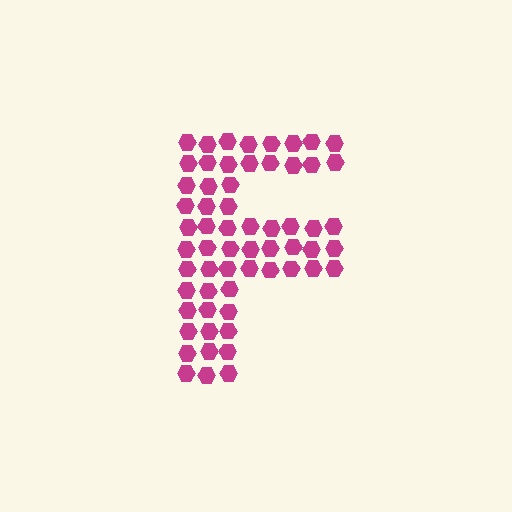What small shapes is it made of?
It is made of small hexagons.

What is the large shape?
The large shape is the letter F.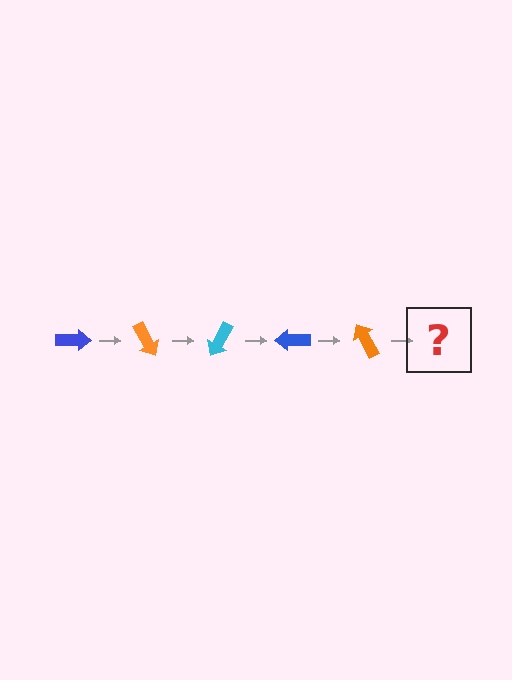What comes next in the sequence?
The next element should be a cyan arrow, rotated 300 degrees from the start.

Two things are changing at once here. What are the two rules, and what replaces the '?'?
The two rules are that it rotates 60 degrees each step and the color cycles through blue, orange, and cyan. The '?' should be a cyan arrow, rotated 300 degrees from the start.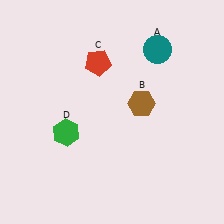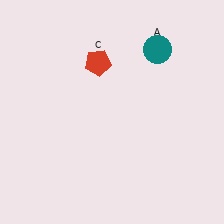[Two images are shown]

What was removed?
The brown hexagon (B), the green hexagon (D) were removed in Image 2.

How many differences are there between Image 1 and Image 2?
There are 2 differences between the two images.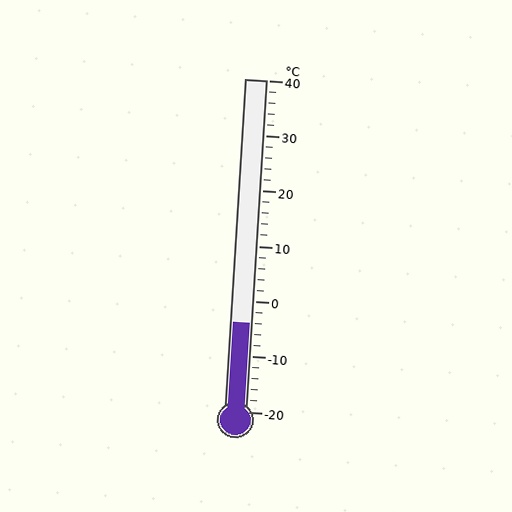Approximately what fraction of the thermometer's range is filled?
The thermometer is filled to approximately 25% of its range.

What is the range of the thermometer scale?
The thermometer scale ranges from -20°C to 40°C.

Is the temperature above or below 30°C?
The temperature is below 30°C.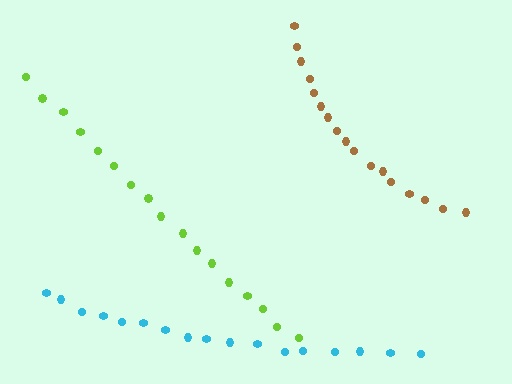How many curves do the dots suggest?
There are 3 distinct paths.